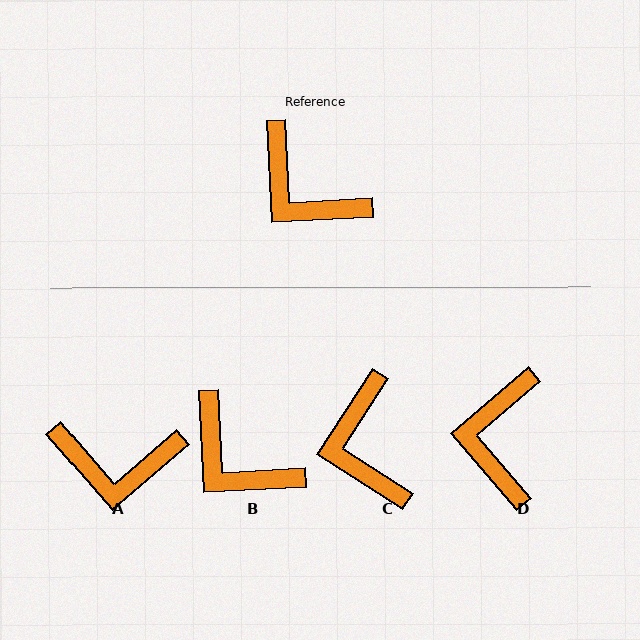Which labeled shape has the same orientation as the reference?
B.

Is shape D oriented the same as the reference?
No, it is off by about 52 degrees.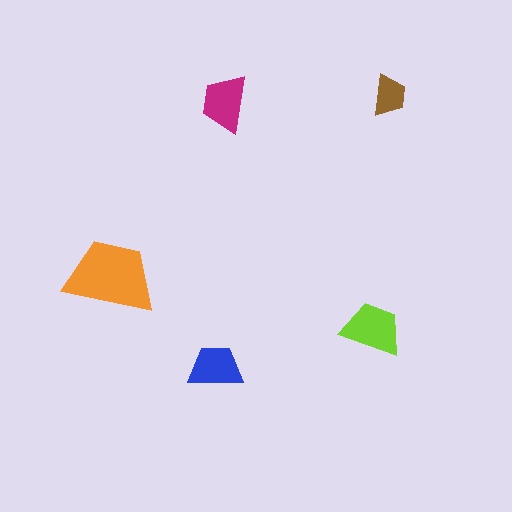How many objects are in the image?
There are 5 objects in the image.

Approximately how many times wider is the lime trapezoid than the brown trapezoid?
About 1.5 times wider.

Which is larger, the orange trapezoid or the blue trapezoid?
The orange one.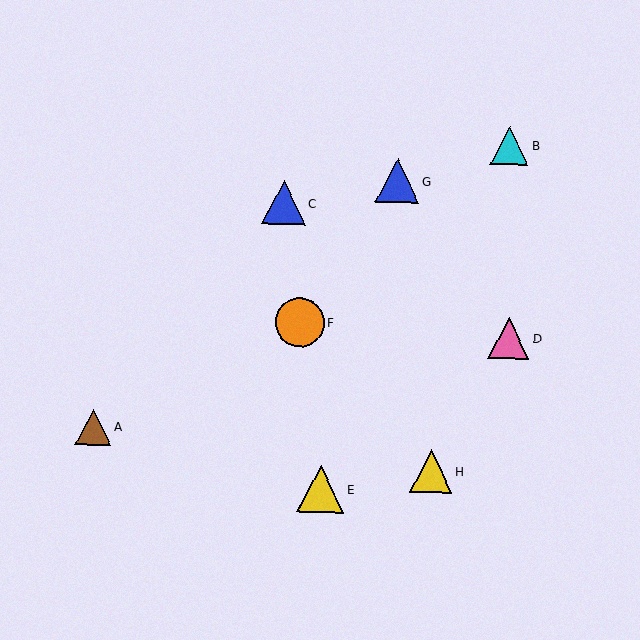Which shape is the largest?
The orange circle (labeled F) is the largest.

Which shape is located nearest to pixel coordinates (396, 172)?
The blue triangle (labeled G) at (397, 181) is nearest to that location.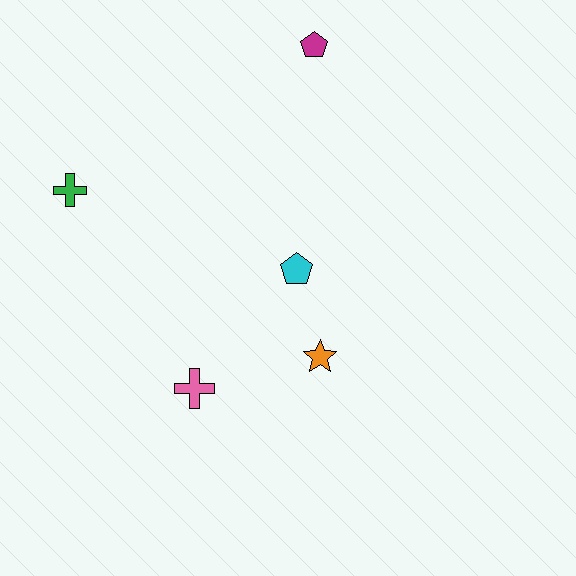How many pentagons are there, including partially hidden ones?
There are 2 pentagons.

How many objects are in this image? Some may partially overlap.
There are 5 objects.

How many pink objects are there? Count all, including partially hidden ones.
There is 1 pink object.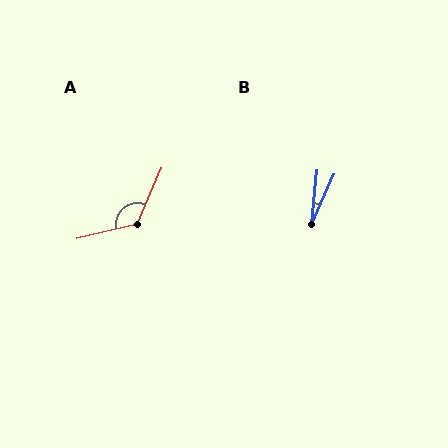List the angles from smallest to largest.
B (19°), A (126°).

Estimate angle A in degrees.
Approximately 126 degrees.